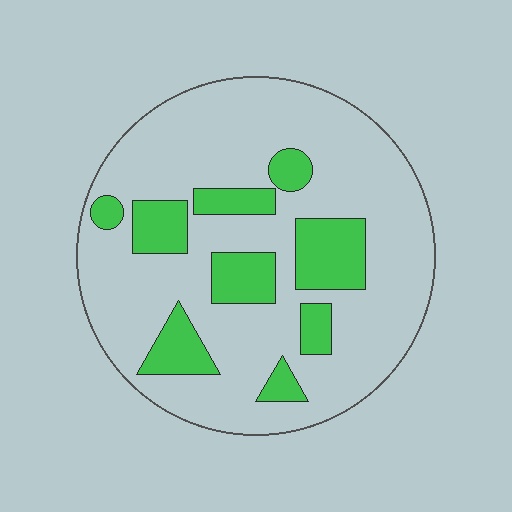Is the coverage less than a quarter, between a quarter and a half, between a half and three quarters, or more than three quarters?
Less than a quarter.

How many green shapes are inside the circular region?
9.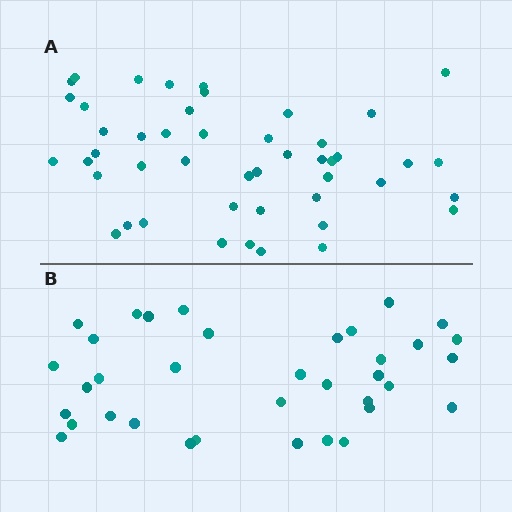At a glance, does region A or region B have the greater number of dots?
Region A (the top region) has more dots.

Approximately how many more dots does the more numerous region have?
Region A has roughly 12 or so more dots than region B.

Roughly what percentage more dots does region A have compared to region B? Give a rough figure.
About 30% more.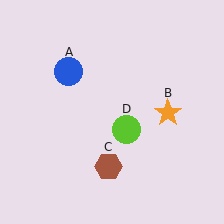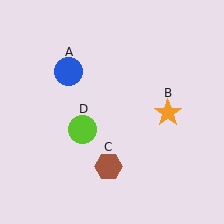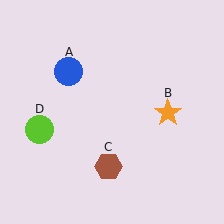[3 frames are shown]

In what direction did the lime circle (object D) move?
The lime circle (object D) moved left.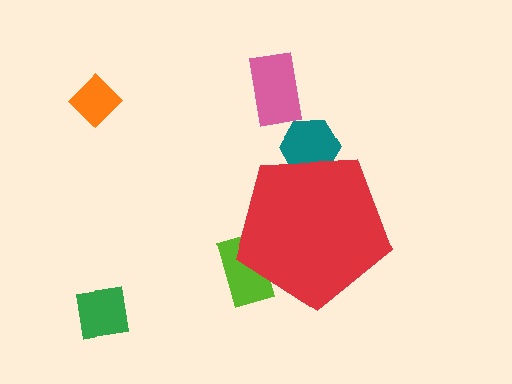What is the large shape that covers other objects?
A red pentagon.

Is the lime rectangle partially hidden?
Yes, the lime rectangle is partially hidden behind the red pentagon.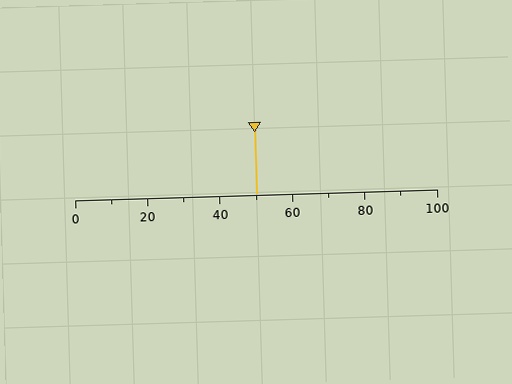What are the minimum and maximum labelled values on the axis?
The axis runs from 0 to 100.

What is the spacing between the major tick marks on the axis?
The major ticks are spaced 20 apart.